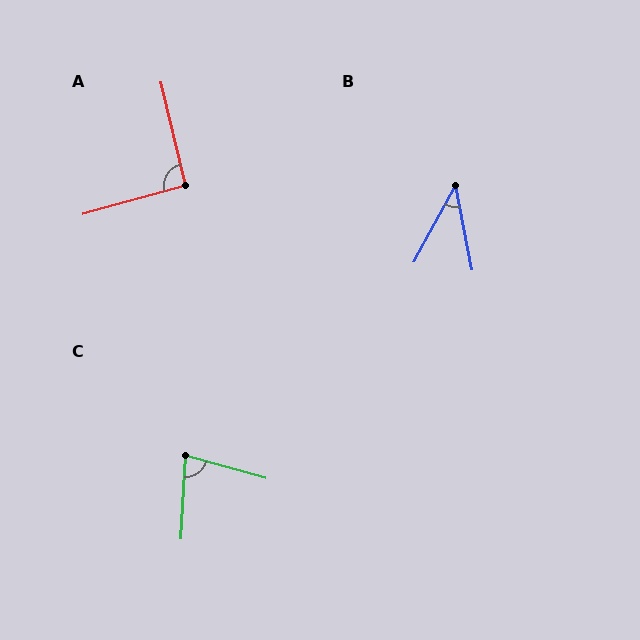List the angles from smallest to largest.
B (40°), C (77°), A (92°).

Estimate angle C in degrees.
Approximately 77 degrees.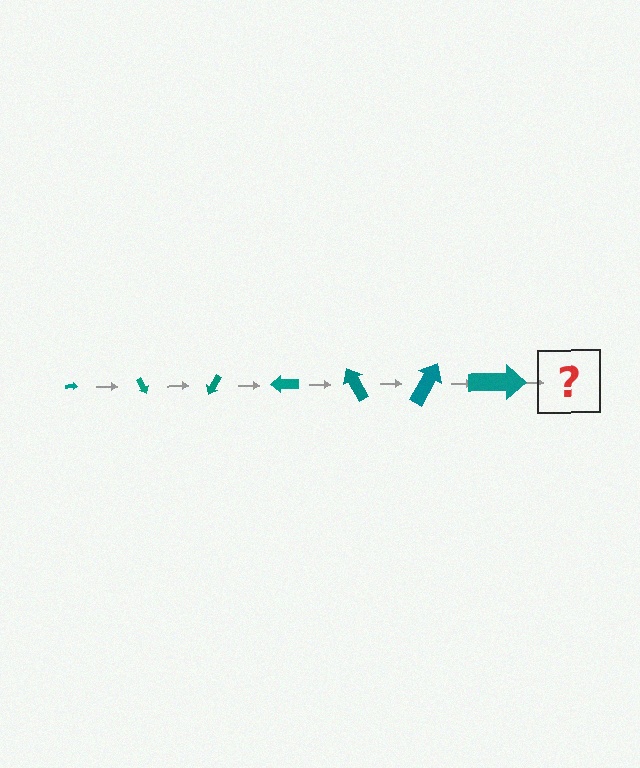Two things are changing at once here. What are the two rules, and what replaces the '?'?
The two rules are that the arrow grows larger each step and it rotates 60 degrees each step. The '?' should be an arrow, larger than the previous one and rotated 420 degrees from the start.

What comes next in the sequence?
The next element should be an arrow, larger than the previous one and rotated 420 degrees from the start.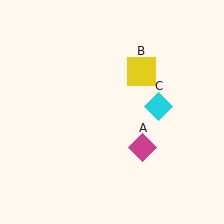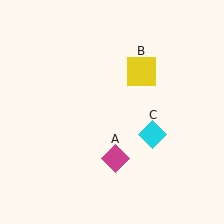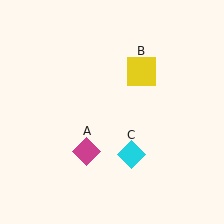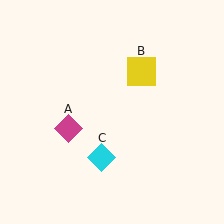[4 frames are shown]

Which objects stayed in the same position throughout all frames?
Yellow square (object B) remained stationary.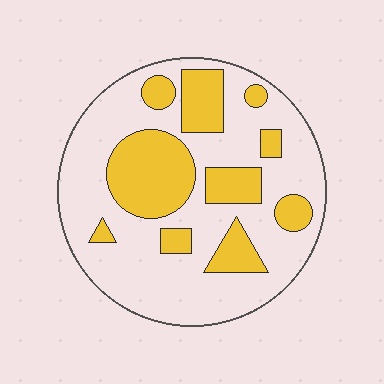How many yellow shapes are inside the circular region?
10.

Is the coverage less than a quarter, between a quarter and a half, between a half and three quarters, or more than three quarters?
Between a quarter and a half.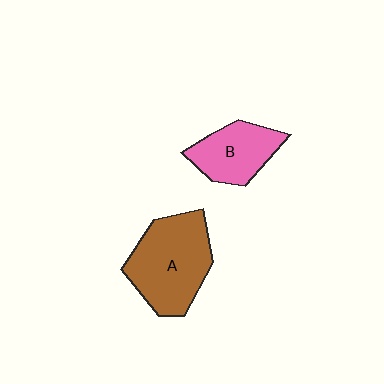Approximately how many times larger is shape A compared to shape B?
Approximately 1.6 times.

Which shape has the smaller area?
Shape B (pink).